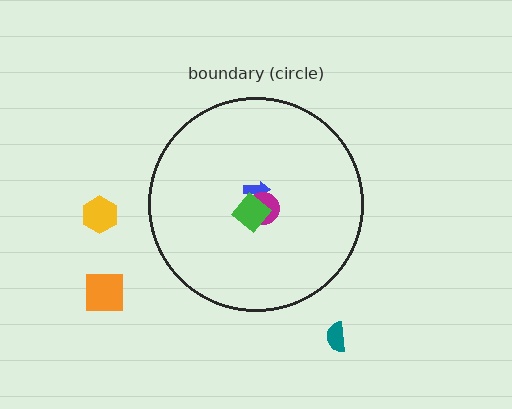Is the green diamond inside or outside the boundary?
Inside.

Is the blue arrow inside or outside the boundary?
Inside.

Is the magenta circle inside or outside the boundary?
Inside.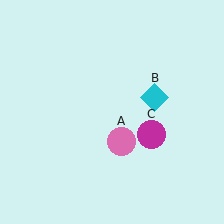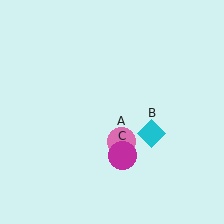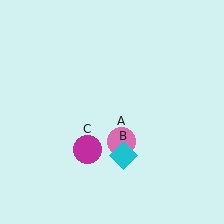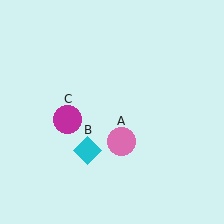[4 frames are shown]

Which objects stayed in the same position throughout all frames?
Pink circle (object A) remained stationary.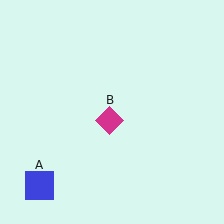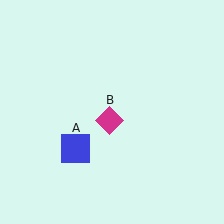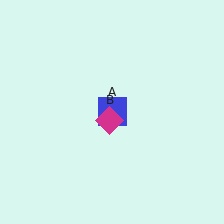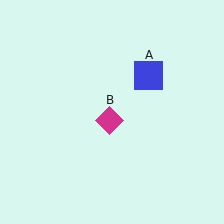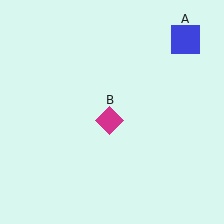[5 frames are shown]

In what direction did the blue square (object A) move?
The blue square (object A) moved up and to the right.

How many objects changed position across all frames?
1 object changed position: blue square (object A).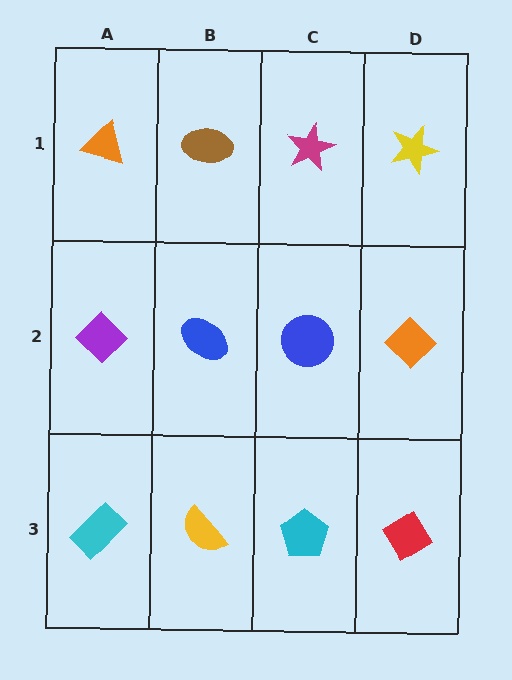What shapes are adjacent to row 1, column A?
A purple diamond (row 2, column A), a brown ellipse (row 1, column B).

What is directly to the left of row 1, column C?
A brown ellipse.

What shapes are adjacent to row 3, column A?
A purple diamond (row 2, column A), a yellow semicircle (row 3, column B).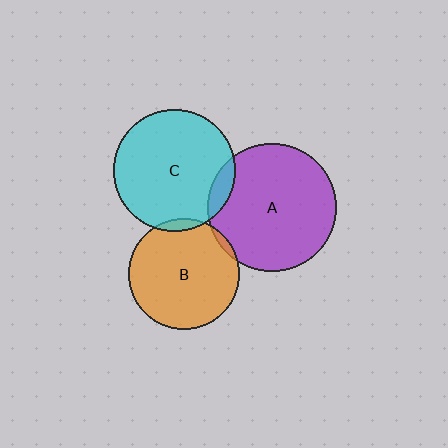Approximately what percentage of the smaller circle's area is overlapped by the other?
Approximately 5%.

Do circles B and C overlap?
Yes.